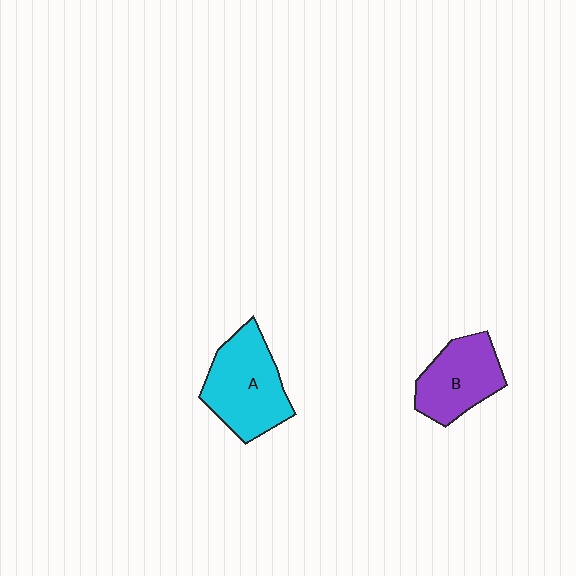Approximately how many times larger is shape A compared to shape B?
Approximately 1.2 times.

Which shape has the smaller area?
Shape B (purple).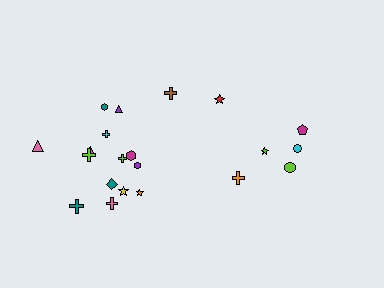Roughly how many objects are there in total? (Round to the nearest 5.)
Roughly 20 objects in total.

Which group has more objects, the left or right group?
The left group.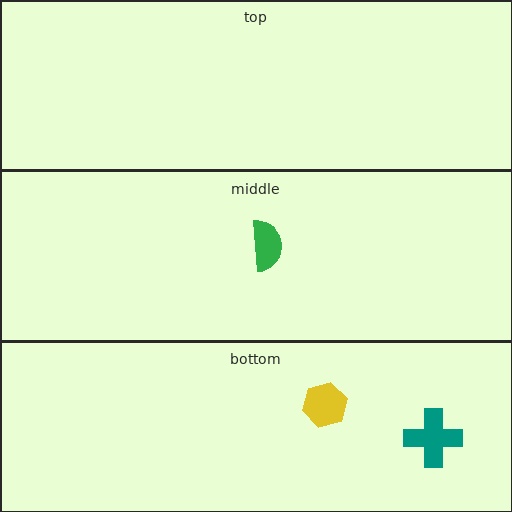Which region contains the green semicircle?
The middle region.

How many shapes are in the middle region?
1.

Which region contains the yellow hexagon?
The bottom region.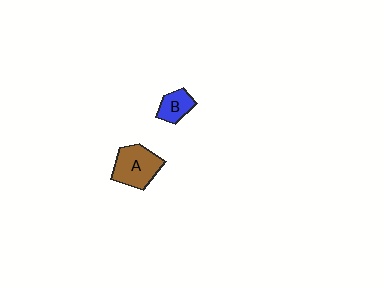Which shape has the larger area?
Shape A (brown).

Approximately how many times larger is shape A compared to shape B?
Approximately 1.9 times.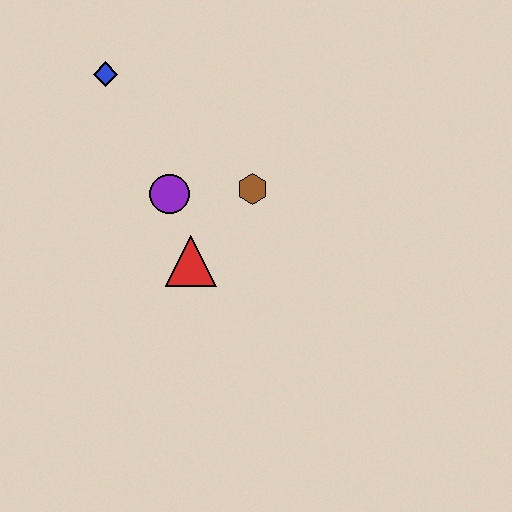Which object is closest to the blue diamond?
The purple circle is closest to the blue diamond.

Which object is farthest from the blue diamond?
The red triangle is farthest from the blue diamond.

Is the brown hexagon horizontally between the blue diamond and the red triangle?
No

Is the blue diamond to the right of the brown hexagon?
No